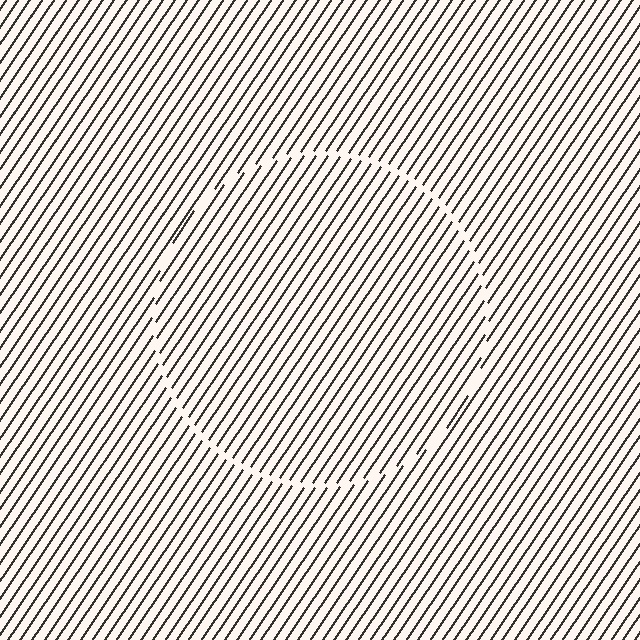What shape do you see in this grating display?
An illusory circle. The interior of the shape contains the same grating, shifted by half a period — the contour is defined by the phase discontinuity where line-ends from the inner and outer gratings abut.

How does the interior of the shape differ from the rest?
The interior of the shape contains the same grating, shifted by half a period — the contour is defined by the phase discontinuity where line-ends from the inner and outer gratings abut.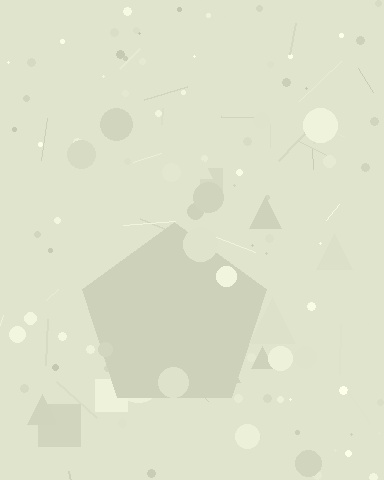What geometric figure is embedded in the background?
A pentagon is embedded in the background.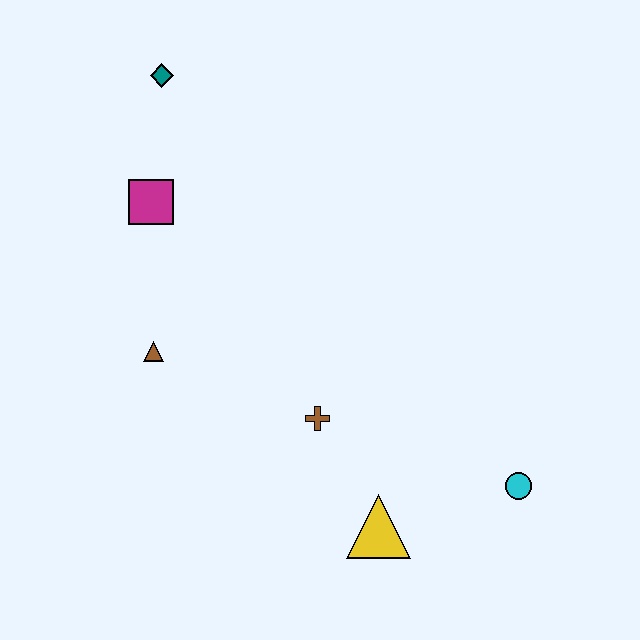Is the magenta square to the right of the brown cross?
No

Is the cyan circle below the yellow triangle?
No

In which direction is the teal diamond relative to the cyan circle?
The teal diamond is above the cyan circle.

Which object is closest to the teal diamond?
The magenta square is closest to the teal diamond.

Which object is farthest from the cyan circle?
The teal diamond is farthest from the cyan circle.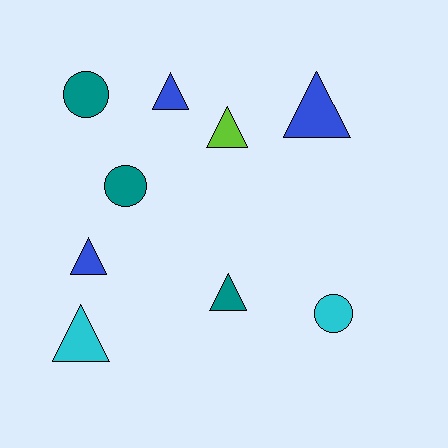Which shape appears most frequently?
Triangle, with 6 objects.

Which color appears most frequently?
Teal, with 3 objects.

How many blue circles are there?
There are no blue circles.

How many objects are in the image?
There are 9 objects.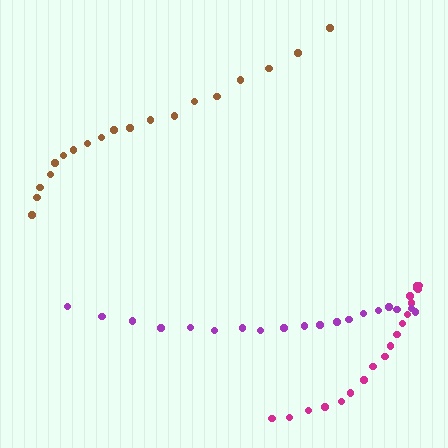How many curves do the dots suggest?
There are 3 distinct paths.